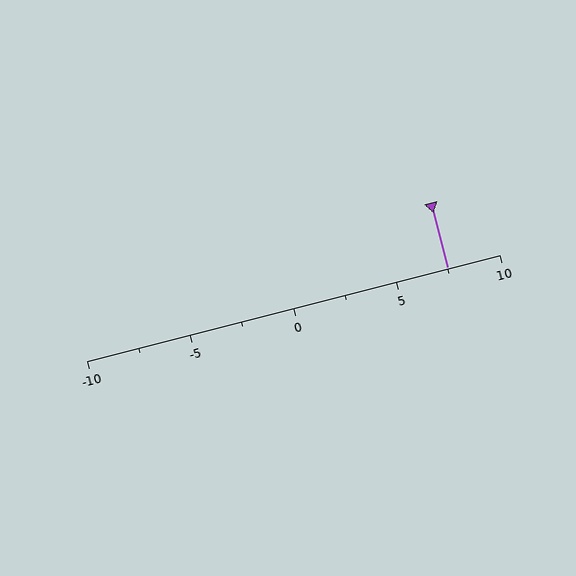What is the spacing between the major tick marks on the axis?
The major ticks are spaced 5 apart.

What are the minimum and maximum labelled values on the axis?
The axis runs from -10 to 10.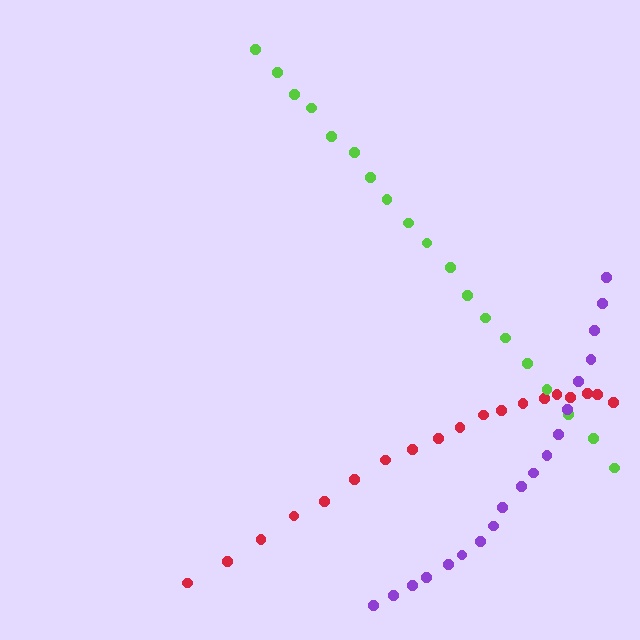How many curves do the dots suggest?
There are 3 distinct paths.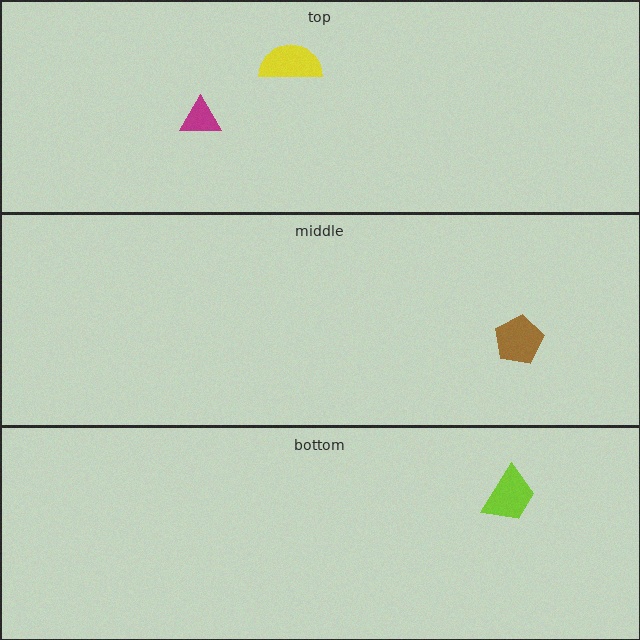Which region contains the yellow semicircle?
The top region.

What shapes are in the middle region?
The brown pentagon.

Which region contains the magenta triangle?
The top region.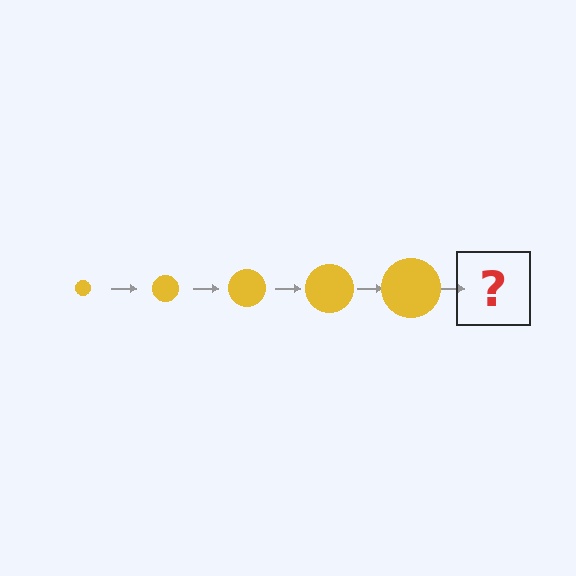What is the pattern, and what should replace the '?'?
The pattern is that the circle gets progressively larger each step. The '?' should be a yellow circle, larger than the previous one.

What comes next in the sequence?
The next element should be a yellow circle, larger than the previous one.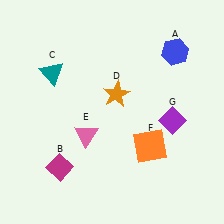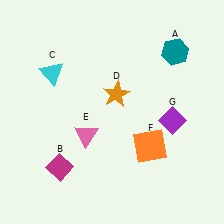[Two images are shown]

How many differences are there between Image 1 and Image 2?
There are 2 differences between the two images.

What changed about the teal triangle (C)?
In Image 1, C is teal. In Image 2, it changed to cyan.